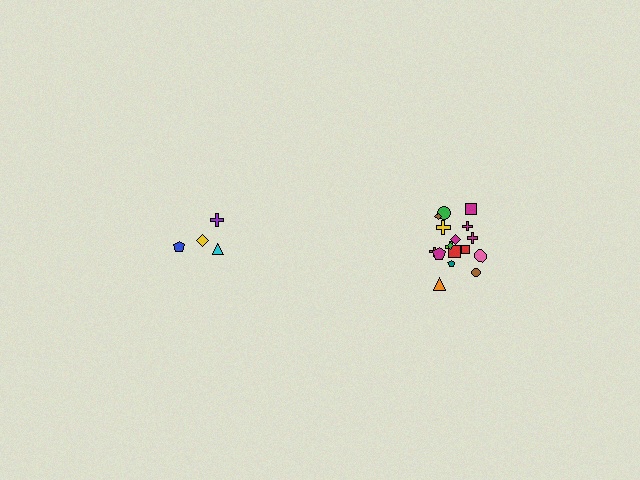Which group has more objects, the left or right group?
The right group.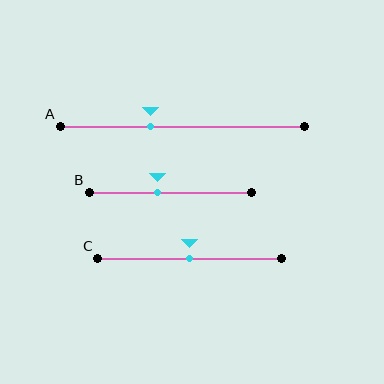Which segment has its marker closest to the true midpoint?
Segment C has its marker closest to the true midpoint.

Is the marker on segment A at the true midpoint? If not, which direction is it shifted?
No, the marker on segment A is shifted to the left by about 13% of the segment length.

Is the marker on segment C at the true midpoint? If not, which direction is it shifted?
Yes, the marker on segment C is at the true midpoint.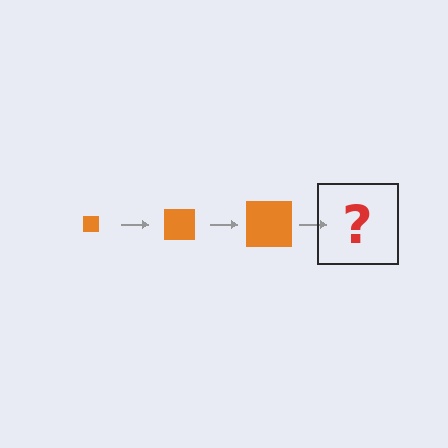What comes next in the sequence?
The next element should be an orange square, larger than the previous one.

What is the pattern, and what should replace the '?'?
The pattern is that the square gets progressively larger each step. The '?' should be an orange square, larger than the previous one.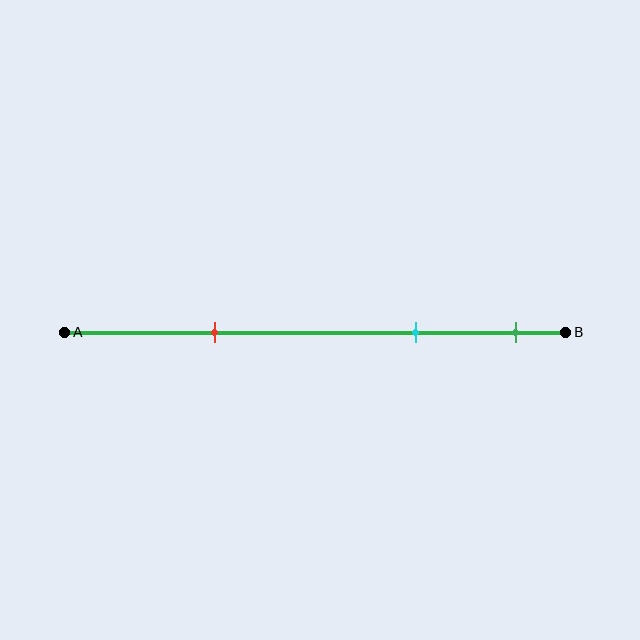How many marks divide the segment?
There are 3 marks dividing the segment.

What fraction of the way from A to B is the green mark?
The green mark is approximately 90% (0.9) of the way from A to B.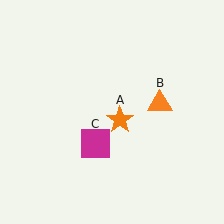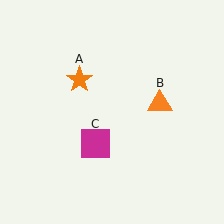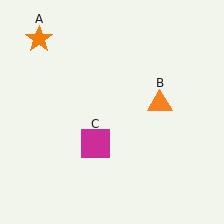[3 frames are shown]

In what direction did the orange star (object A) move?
The orange star (object A) moved up and to the left.